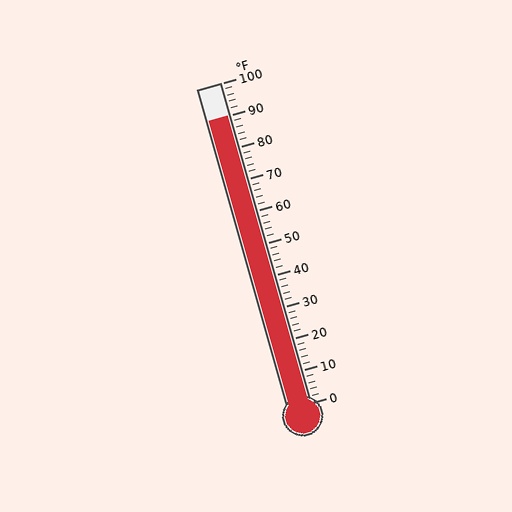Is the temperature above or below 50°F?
The temperature is above 50°F.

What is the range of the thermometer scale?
The thermometer scale ranges from 0°F to 100°F.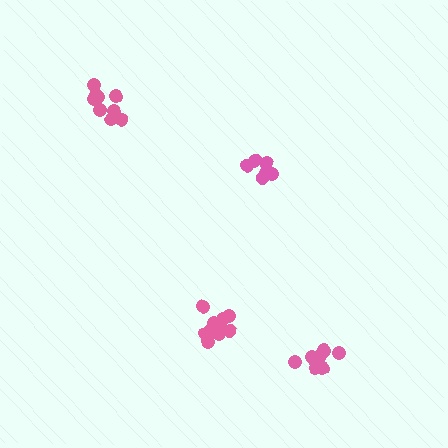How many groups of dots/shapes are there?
There are 4 groups.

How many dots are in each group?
Group 1: 12 dots, Group 2: 7 dots, Group 3: 8 dots, Group 4: 9 dots (36 total).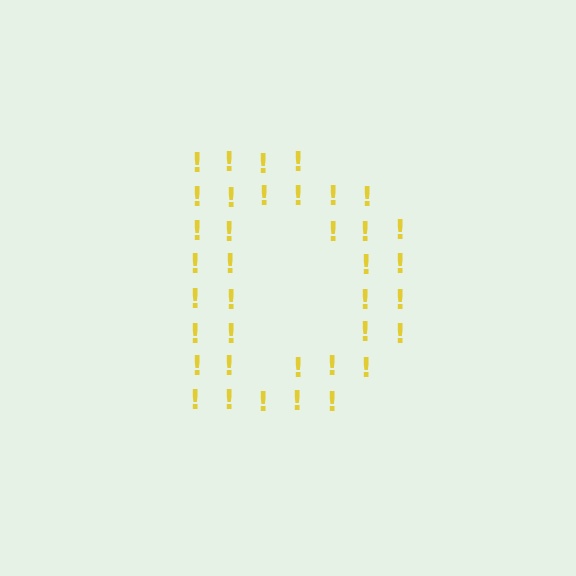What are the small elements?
The small elements are exclamation marks.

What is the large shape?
The large shape is the letter D.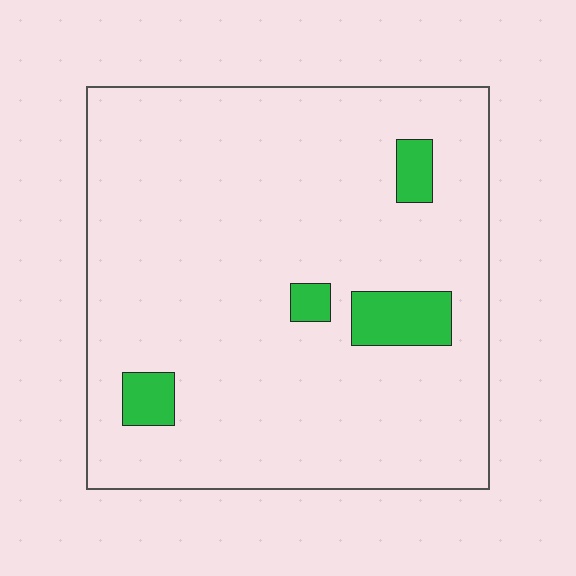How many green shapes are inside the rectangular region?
4.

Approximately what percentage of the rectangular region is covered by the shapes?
Approximately 10%.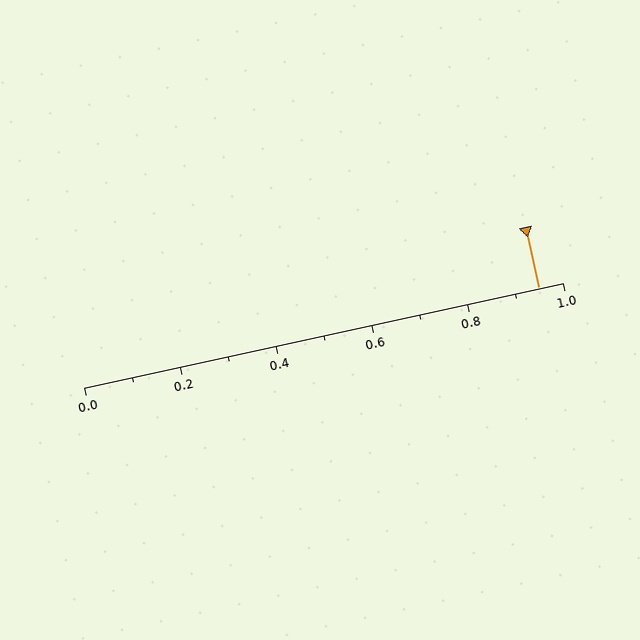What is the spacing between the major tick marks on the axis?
The major ticks are spaced 0.2 apart.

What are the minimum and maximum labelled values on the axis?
The axis runs from 0.0 to 1.0.